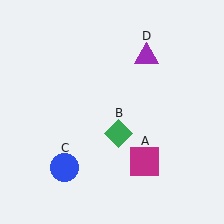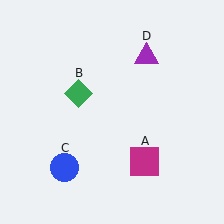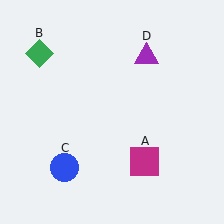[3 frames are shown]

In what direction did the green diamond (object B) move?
The green diamond (object B) moved up and to the left.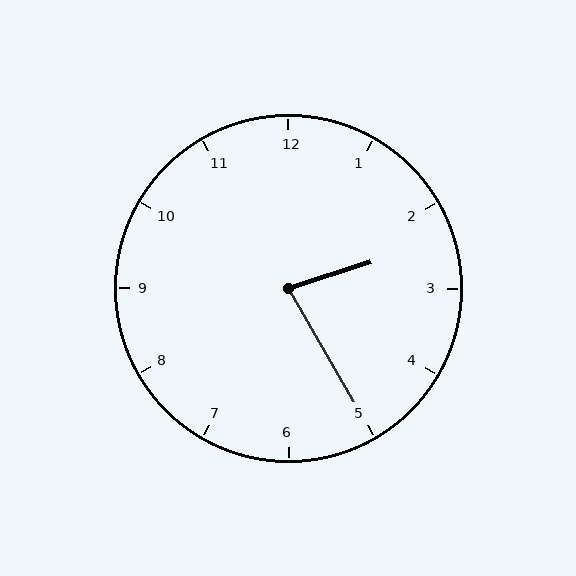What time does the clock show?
2:25.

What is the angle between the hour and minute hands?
Approximately 78 degrees.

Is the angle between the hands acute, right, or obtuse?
It is acute.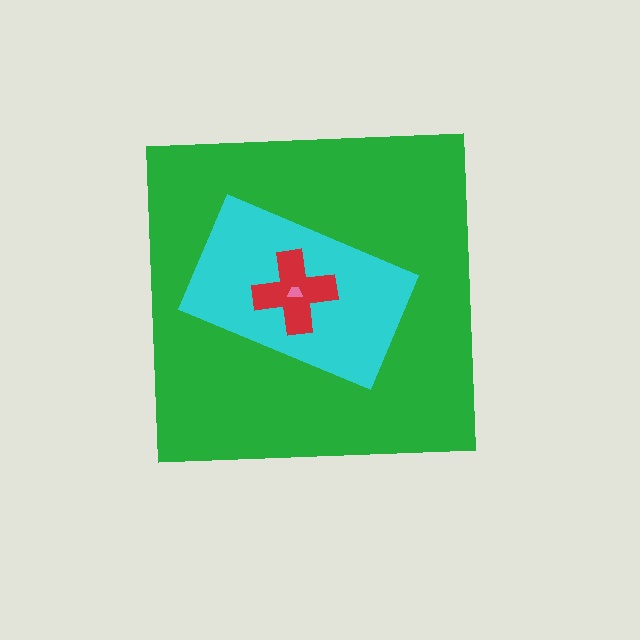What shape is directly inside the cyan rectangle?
The red cross.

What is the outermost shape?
The green square.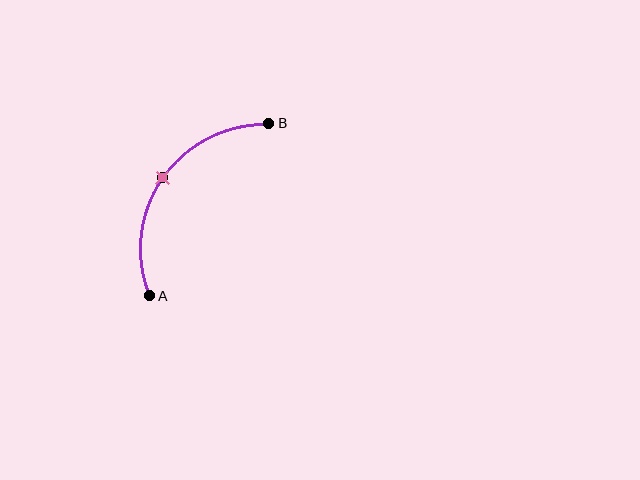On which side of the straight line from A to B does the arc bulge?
The arc bulges above and to the left of the straight line connecting A and B.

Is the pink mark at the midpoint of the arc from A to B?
Yes. The pink mark lies on the arc at equal arc-length from both A and B — it is the arc midpoint.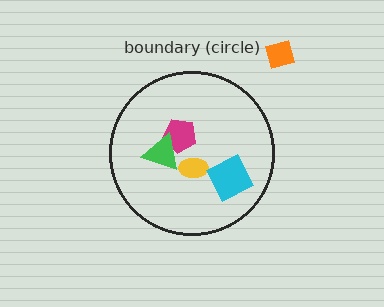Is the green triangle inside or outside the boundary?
Inside.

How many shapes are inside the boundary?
4 inside, 1 outside.